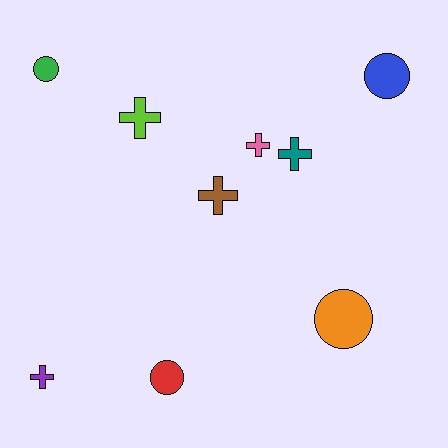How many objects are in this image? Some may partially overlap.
There are 9 objects.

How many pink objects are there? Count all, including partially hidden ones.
There is 1 pink object.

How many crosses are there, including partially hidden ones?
There are 5 crosses.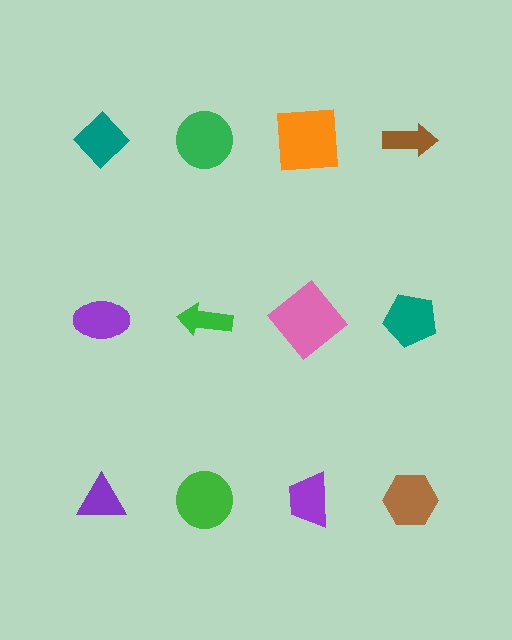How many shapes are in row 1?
4 shapes.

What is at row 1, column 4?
A brown arrow.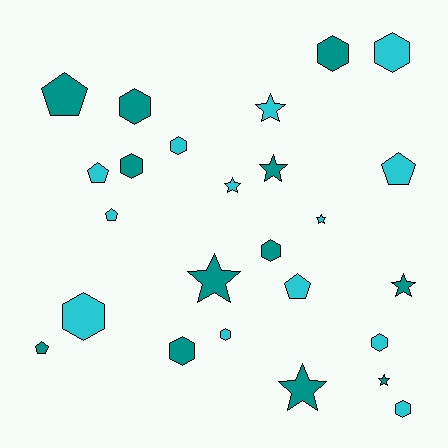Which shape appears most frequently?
Hexagon, with 11 objects.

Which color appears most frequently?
Cyan, with 13 objects.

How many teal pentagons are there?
There are 2 teal pentagons.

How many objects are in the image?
There are 25 objects.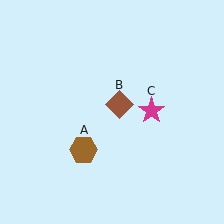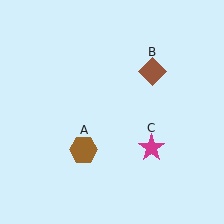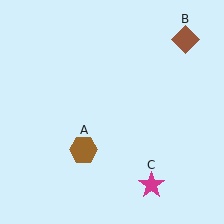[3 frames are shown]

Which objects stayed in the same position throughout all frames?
Brown hexagon (object A) remained stationary.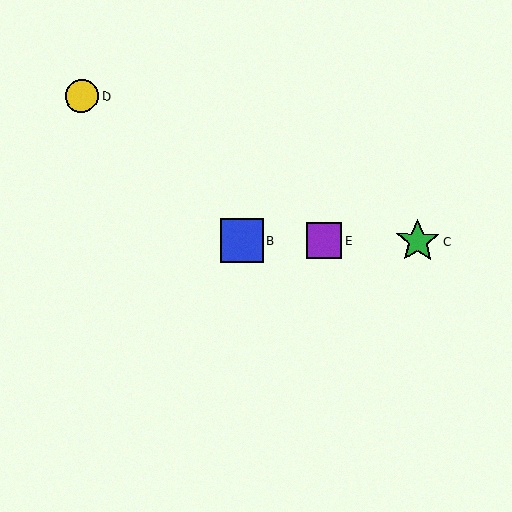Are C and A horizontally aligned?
Yes, both are at y≈241.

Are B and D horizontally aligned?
No, B is at y≈240 and D is at y≈97.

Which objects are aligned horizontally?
Objects A, B, C, E are aligned horizontally.